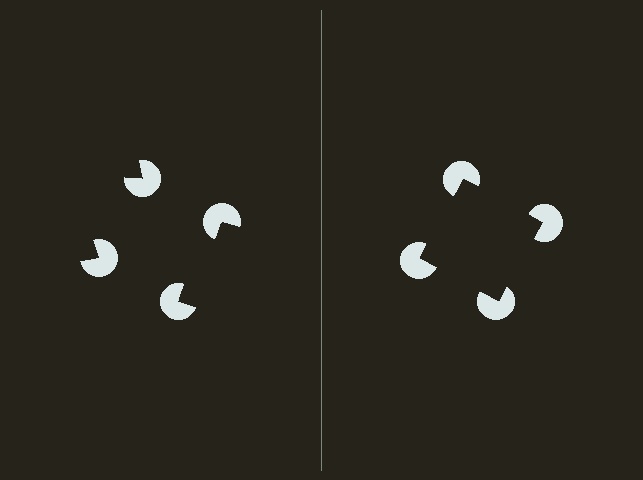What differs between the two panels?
The pac-man discs are positioned identically on both sides; only the wedge orientations differ. On the right they align to a square; on the left they are misaligned.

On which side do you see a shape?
An illusory square appears on the right side. On the left side the wedge cuts are rotated, so no coherent shape forms.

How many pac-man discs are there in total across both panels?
8 — 4 on each side.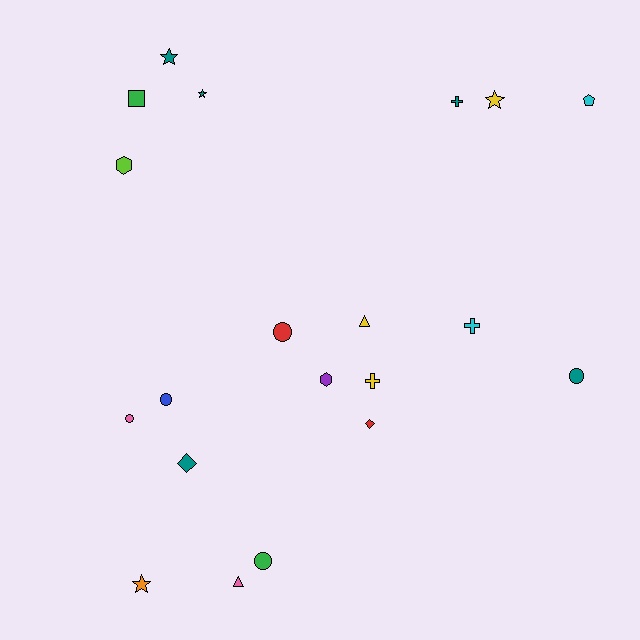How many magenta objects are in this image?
There are no magenta objects.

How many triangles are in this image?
There are 2 triangles.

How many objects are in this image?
There are 20 objects.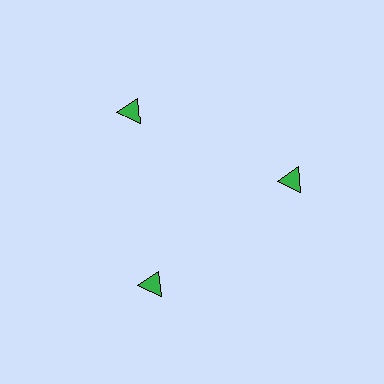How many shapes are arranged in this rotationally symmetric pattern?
There are 3 shapes, arranged in 3 groups of 1.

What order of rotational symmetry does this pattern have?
This pattern has 3-fold rotational symmetry.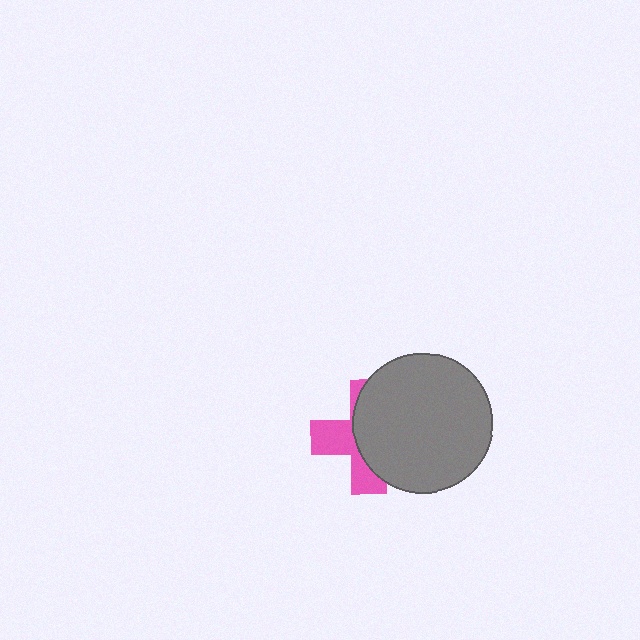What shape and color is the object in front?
The object in front is a gray circle.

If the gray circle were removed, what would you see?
You would see the complete pink cross.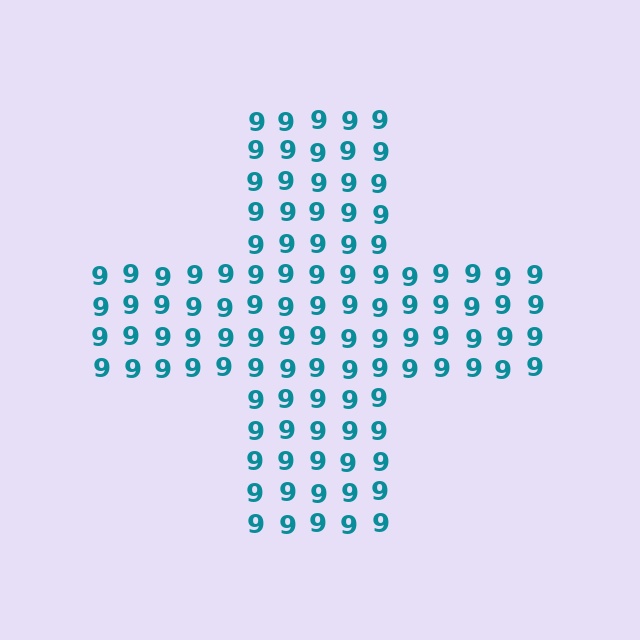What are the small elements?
The small elements are digit 9's.